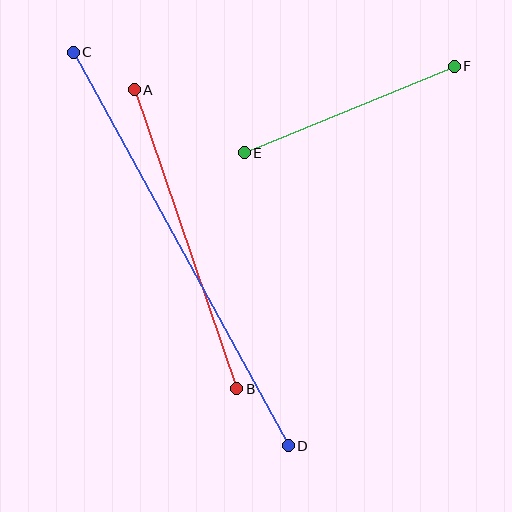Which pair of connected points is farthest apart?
Points C and D are farthest apart.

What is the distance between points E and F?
The distance is approximately 227 pixels.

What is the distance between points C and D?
The distance is approximately 448 pixels.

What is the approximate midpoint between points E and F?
The midpoint is at approximately (349, 109) pixels.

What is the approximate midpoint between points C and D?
The midpoint is at approximately (181, 249) pixels.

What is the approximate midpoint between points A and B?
The midpoint is at approximately (185, 239) pixels.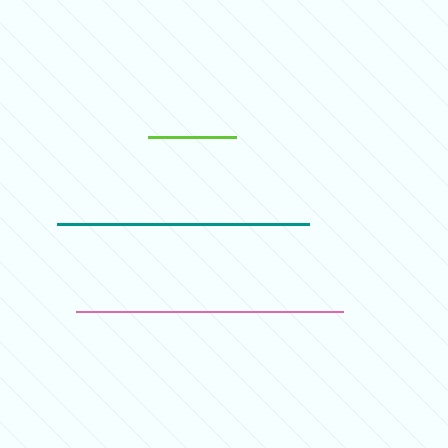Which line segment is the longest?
The pink line is the longest at approximately 268 pixels.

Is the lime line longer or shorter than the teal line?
The teal line is longer than the lime line.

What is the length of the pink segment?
The pink segment is approximately 268 pixels long.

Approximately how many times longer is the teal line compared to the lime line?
The teal line is approximately 2.9 times the length of the lime line.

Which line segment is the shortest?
The lime line is the shortest at approximately 88 pixels.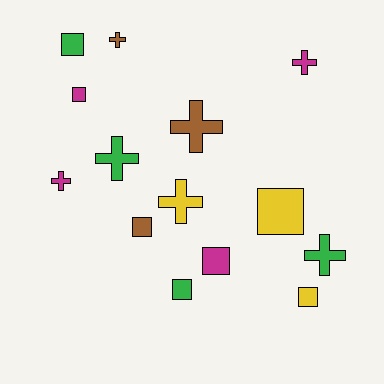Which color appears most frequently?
Magenta, with 4 objects.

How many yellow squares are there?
There are 2 yellow squares.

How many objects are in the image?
There are 14 objects.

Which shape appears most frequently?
Square, with 7 objects.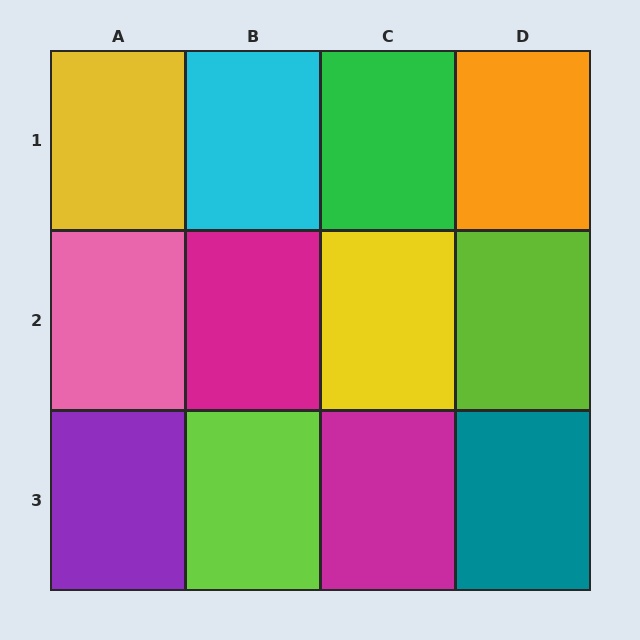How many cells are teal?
1 cell is teal.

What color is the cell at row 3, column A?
Purple.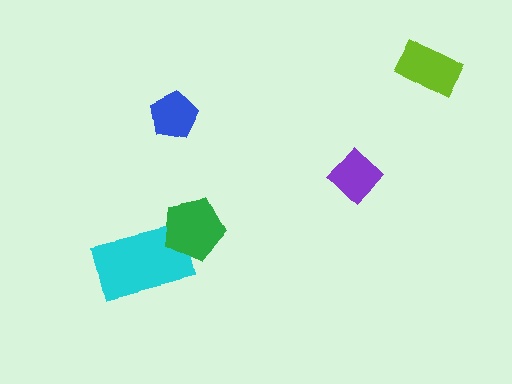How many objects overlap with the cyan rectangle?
1 object overlaps with the cyan rectangle.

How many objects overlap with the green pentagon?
1 object overlaps with the green pentagon.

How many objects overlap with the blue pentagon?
0 objects overlap with the blue pentagon.